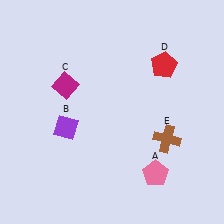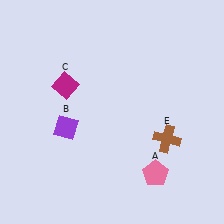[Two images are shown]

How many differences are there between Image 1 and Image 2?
There is 1 difference between the two images.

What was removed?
The red pentagon (D) was removed in Image 2.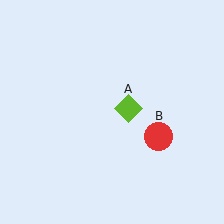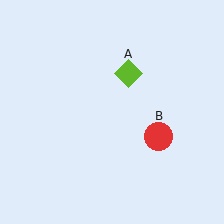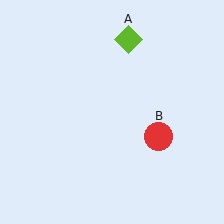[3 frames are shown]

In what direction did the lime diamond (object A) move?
The lime diamond (object A) moved up.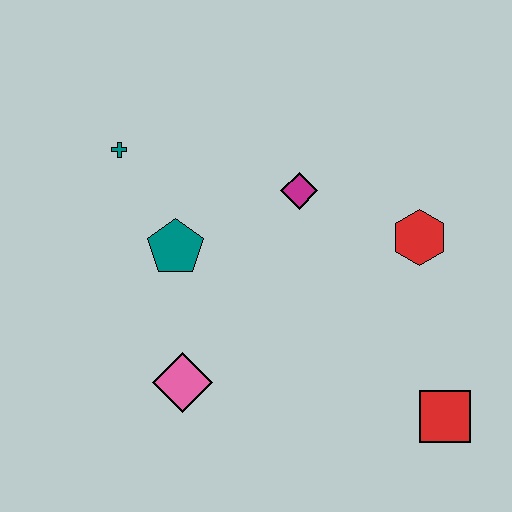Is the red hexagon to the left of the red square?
Yes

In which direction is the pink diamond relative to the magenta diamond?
The pink diamond is below the magenta diamond.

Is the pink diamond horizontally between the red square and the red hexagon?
No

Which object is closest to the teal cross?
The teal pentagon is closest to the teal cross.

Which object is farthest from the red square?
The teal cross is farthest from the red square.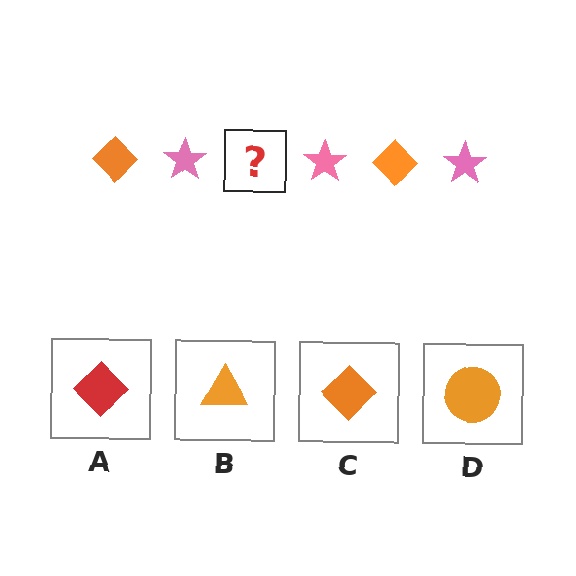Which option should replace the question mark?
Option C.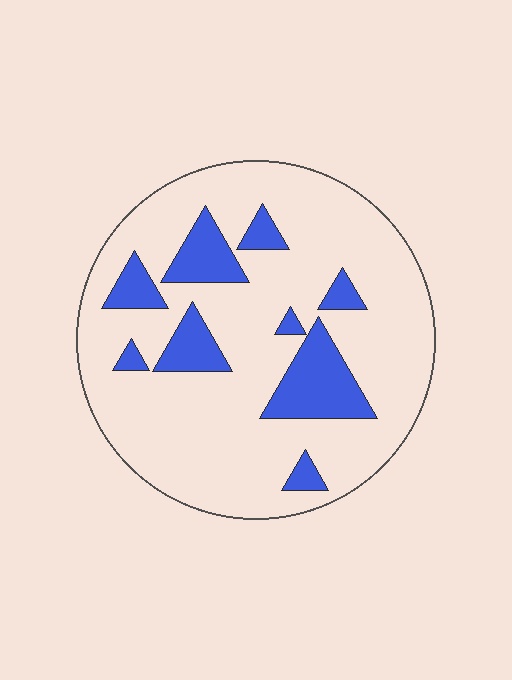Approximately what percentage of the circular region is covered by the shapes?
Approximately 20%.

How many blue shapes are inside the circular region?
9.